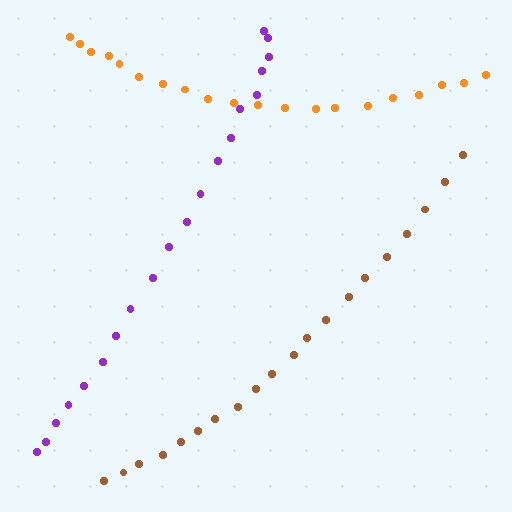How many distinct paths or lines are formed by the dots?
There are 3 distinct paths.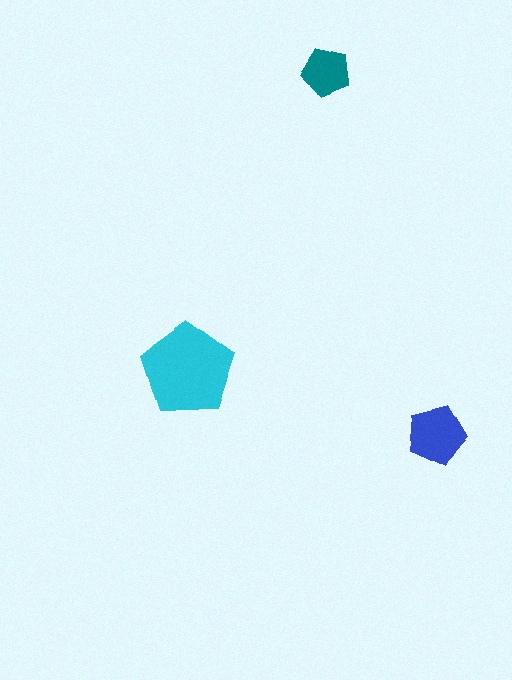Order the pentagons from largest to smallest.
the cyan one, the blue one, the teal one.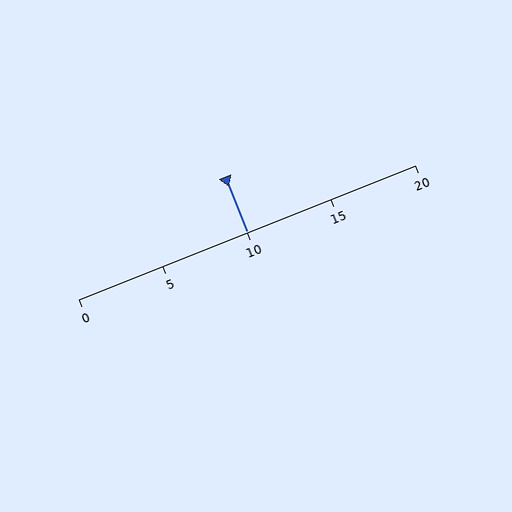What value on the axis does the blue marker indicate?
The marker indicates approximately 10.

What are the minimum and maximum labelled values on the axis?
The axis runs from 0 to 20.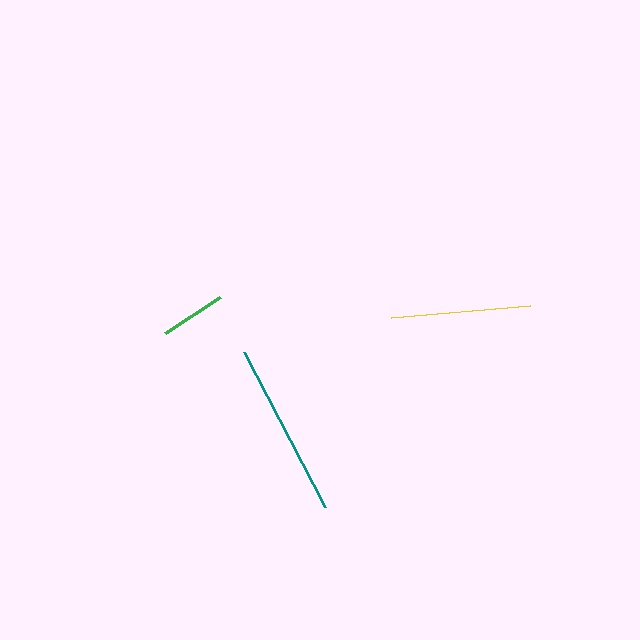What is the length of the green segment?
The green segment is approximately 65 pixels long.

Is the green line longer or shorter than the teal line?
The teal line is longer than the green line.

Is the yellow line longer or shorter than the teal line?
The teal line is longer than the yellow line.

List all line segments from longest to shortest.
From longest to shortest: teal, yellow, green.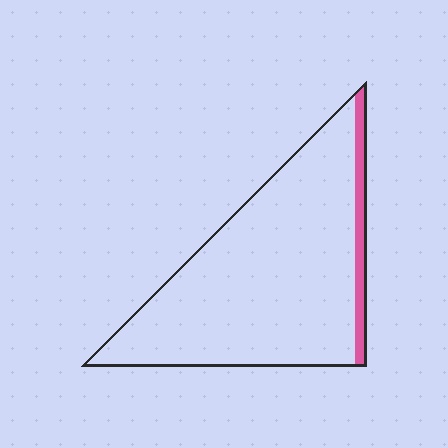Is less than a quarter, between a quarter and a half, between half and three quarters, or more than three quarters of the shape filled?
Less than a quarter.